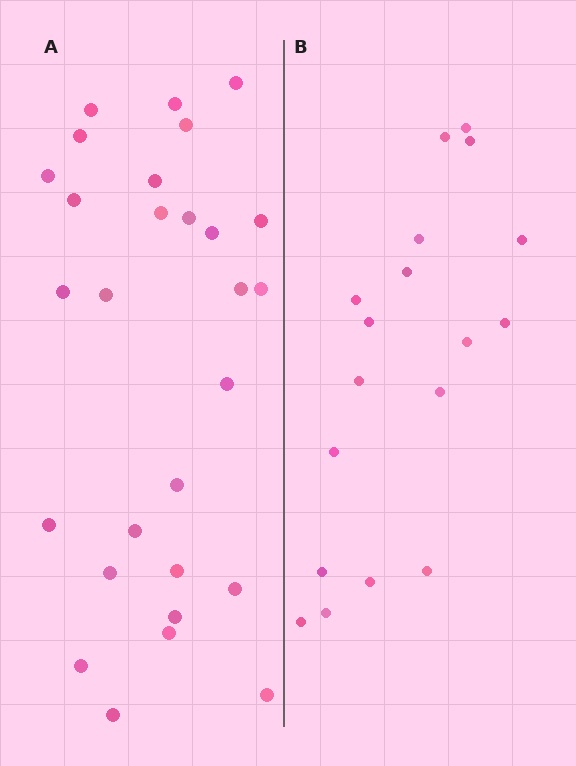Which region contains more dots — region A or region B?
Region A (the left region) has more dots.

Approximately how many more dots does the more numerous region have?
Region A has roughly 10 or so more dots than region B.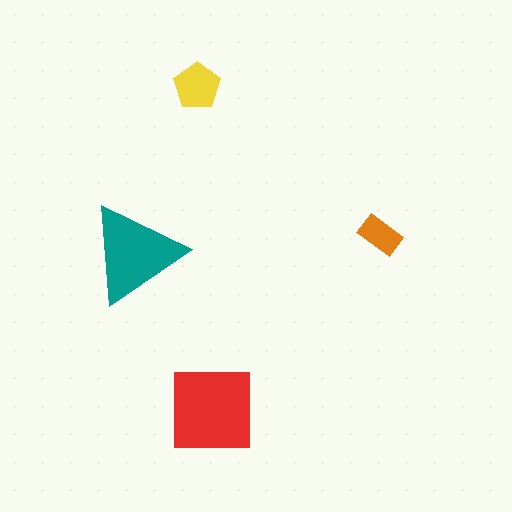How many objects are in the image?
There are 4 objects in the image.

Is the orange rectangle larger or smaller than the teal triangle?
Smaller.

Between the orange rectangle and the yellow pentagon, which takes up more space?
The yellow pentagon.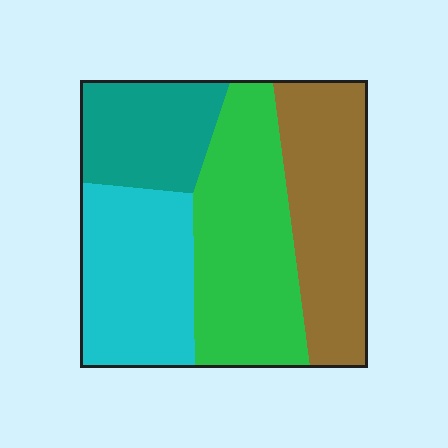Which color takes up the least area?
Teal, at roughly 15%.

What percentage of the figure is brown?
Brown takes up between a quarter and a half of the figure.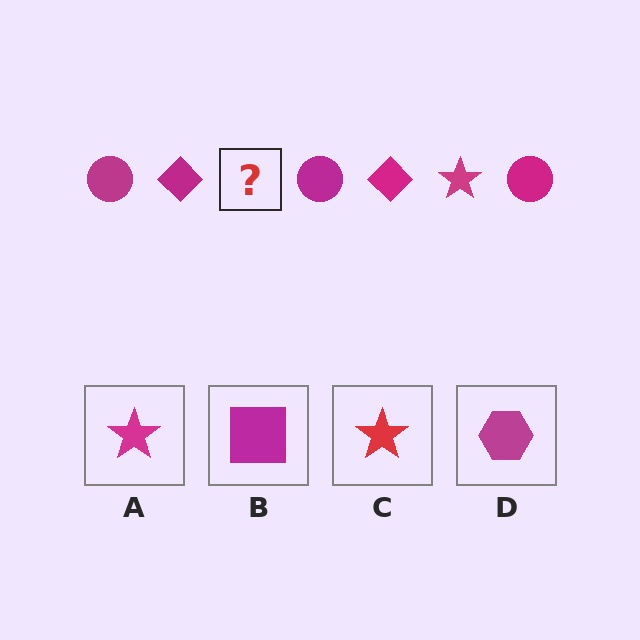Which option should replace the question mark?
Option A.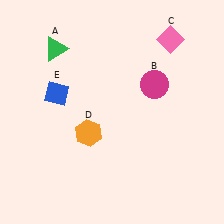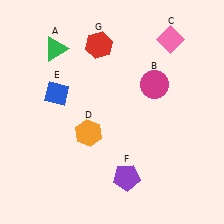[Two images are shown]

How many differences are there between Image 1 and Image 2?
There are 2 differences between the two images.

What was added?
A purple pentagon (F), a red hexagon (G) were added in Image 2.